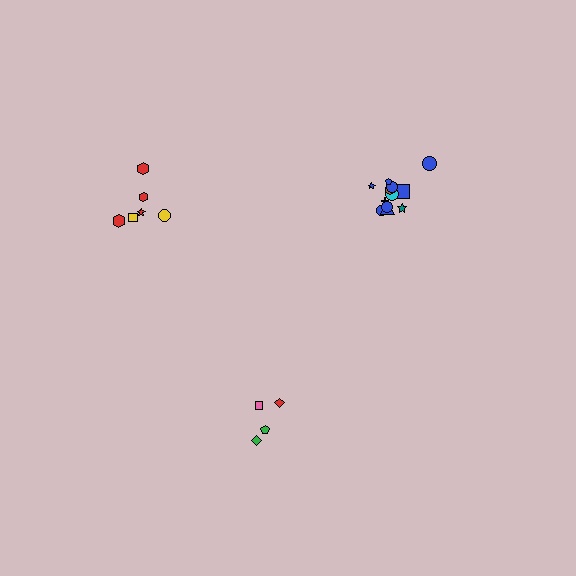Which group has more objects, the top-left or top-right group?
The top-right group.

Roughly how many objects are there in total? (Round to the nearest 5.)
Roughly 20 objects in total.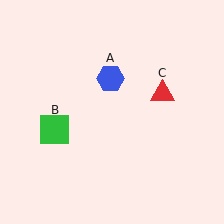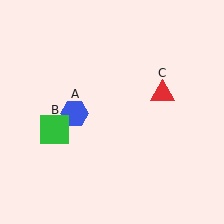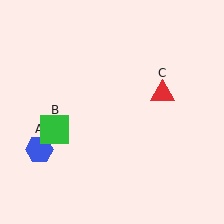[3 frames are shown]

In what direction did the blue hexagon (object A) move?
The blue hexagon (object A) moved down and to the left.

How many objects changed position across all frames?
1 object changed position: blue hexagon (object A).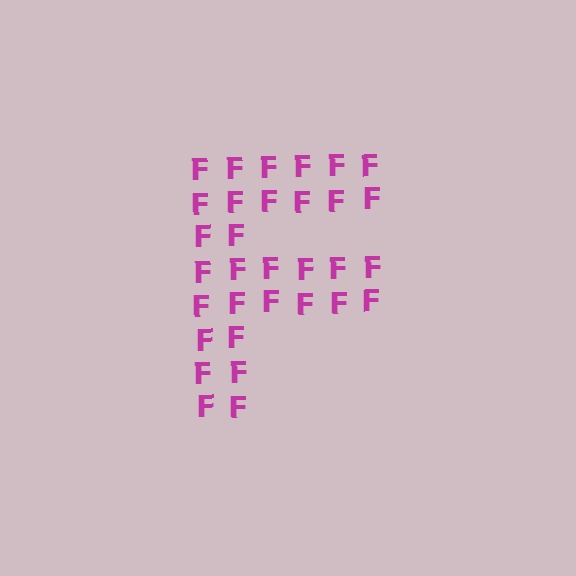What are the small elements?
The small elements are letter F's.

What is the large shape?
The large shape is the letter F.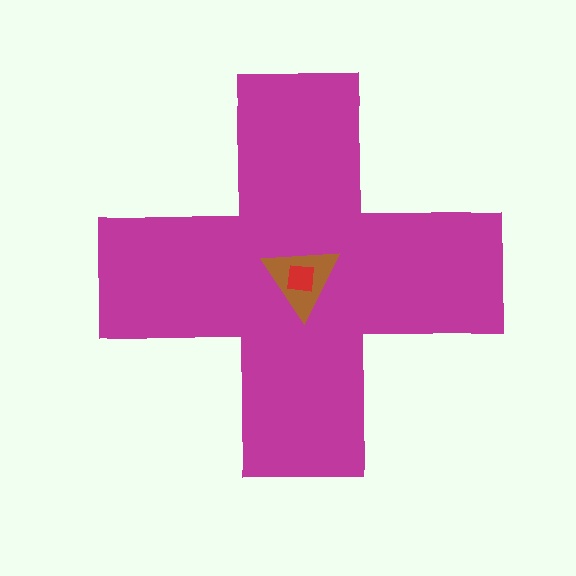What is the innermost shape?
The red square.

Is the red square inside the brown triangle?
Yes.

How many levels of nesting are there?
3.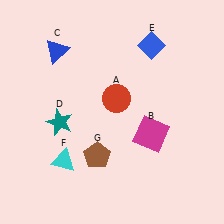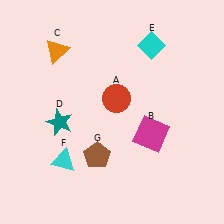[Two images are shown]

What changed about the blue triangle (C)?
In Image 1, C is blue. In Image 2, it changed to orange.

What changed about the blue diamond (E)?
In Image 1, E is blue. In Image 2, it changed to cyan.